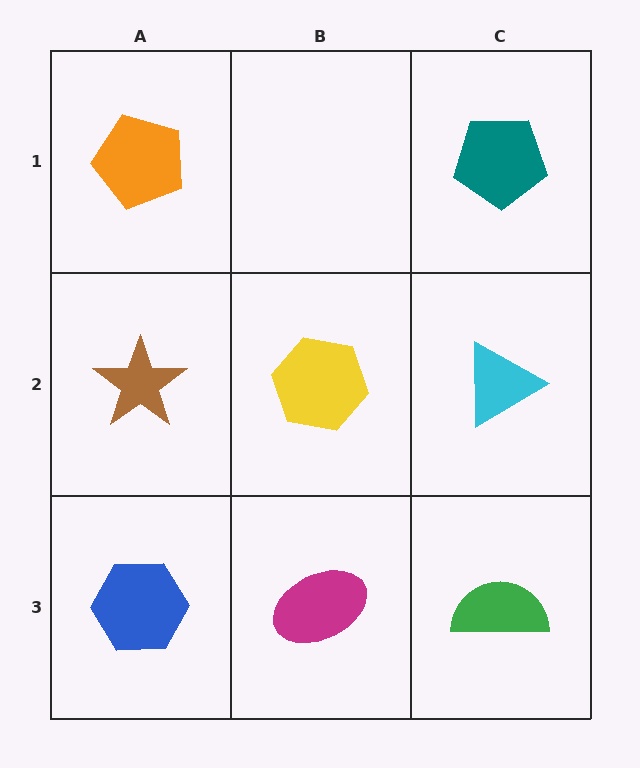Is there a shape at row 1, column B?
No, that cell is empty.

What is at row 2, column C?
A cyan triangle.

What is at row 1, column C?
A teal pentagon.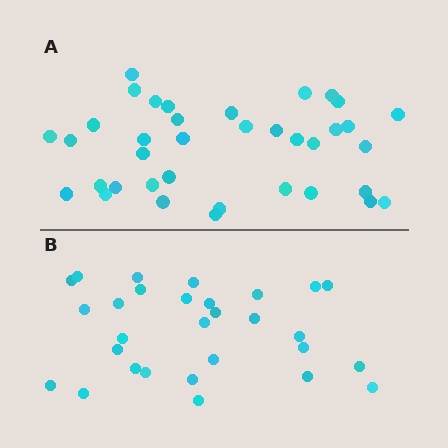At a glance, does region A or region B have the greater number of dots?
Region A (the top region) has more dots.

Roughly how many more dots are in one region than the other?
Region A has roughly 8 or so more dots than region B.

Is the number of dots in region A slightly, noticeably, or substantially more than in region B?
Region A has noticeably more, but not dramatically so. The ratio is roughly 1.3 to 1.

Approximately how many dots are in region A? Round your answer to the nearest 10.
About 40 dots. (The exact count is 37, which rounds to 40.)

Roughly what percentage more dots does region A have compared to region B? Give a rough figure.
About 30% more.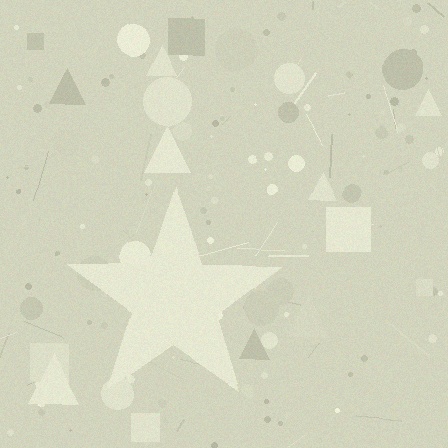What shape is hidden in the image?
A star is hidden in the image.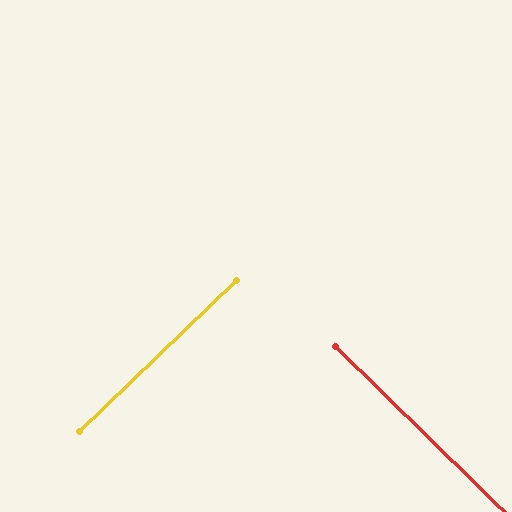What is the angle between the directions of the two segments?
Approximately 88 degrees.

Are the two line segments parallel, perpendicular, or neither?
Perpendicular — they meet at approximately 88°.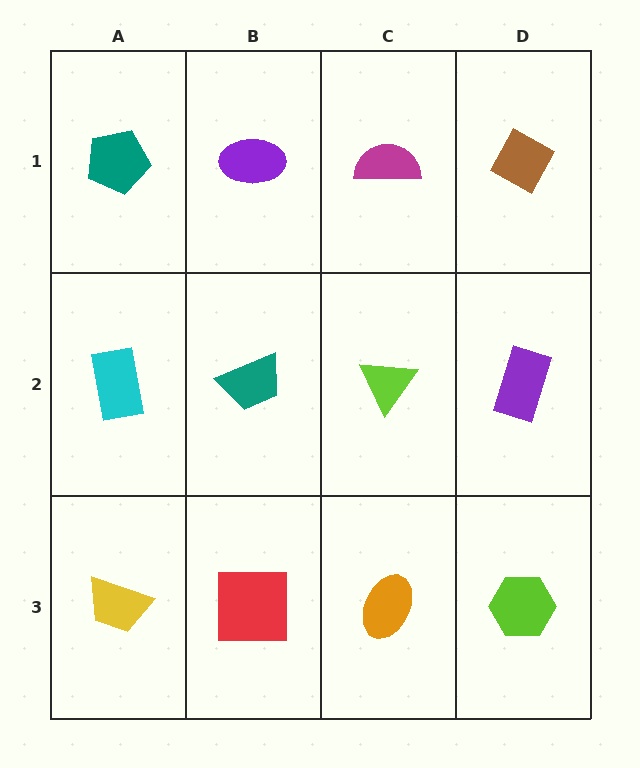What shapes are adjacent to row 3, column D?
A purple rectangle (row 2, column D), an orange ellipse (row 3, column C).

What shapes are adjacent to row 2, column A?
A teal pentagon (row 1, column A), a yellow trapezoid (row 3, column A), a teal trapezoid (row 2, column B).